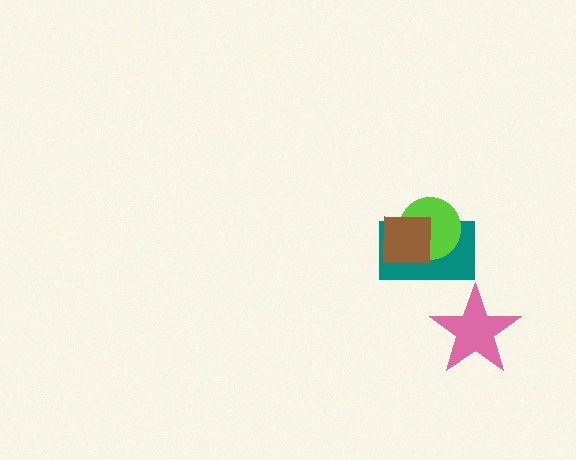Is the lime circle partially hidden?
Yes, it is partially covered by another shape.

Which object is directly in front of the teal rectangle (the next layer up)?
The lime circle is directly in front of the teal rectangle.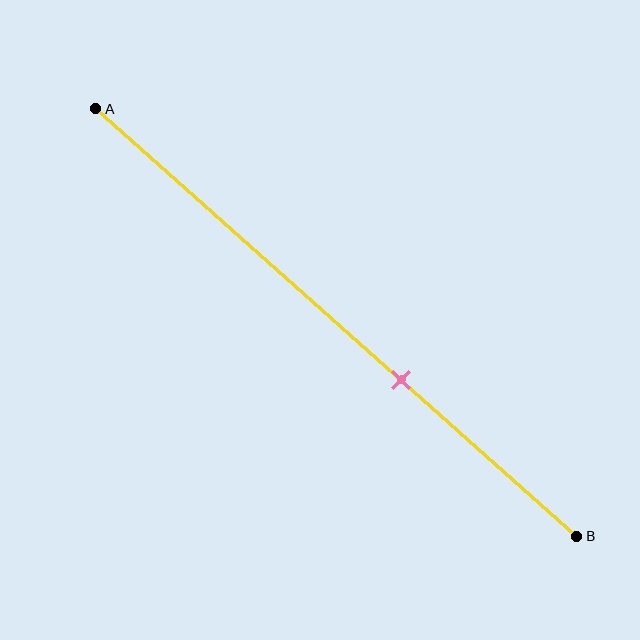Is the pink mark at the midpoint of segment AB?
No, the mark is at about 65% from A, not at the 50% midpoint.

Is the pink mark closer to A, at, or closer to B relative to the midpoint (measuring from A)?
The pink mark is closer to point B than the midpoint of segment AB.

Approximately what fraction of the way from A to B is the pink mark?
The pink mark is approximately 65% of the way from A to B.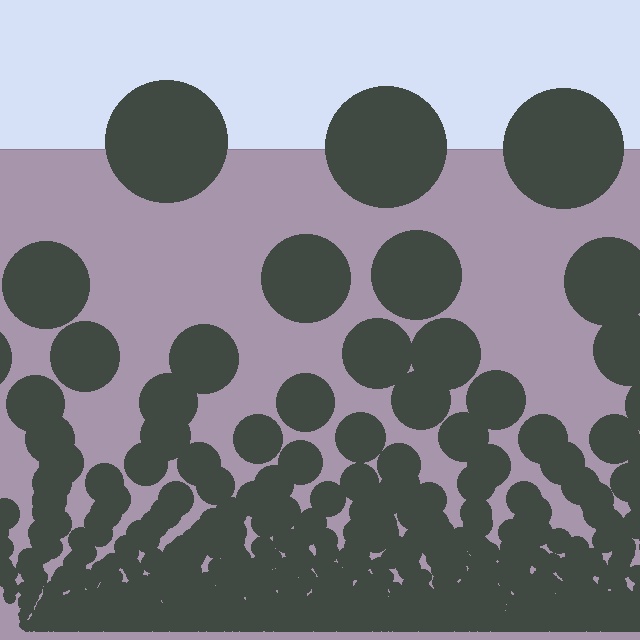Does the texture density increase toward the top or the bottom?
Density increases toward the bottom.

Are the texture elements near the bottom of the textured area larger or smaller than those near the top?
Smaller. The gradient is inverted — elements near the bottom are smaller and denser.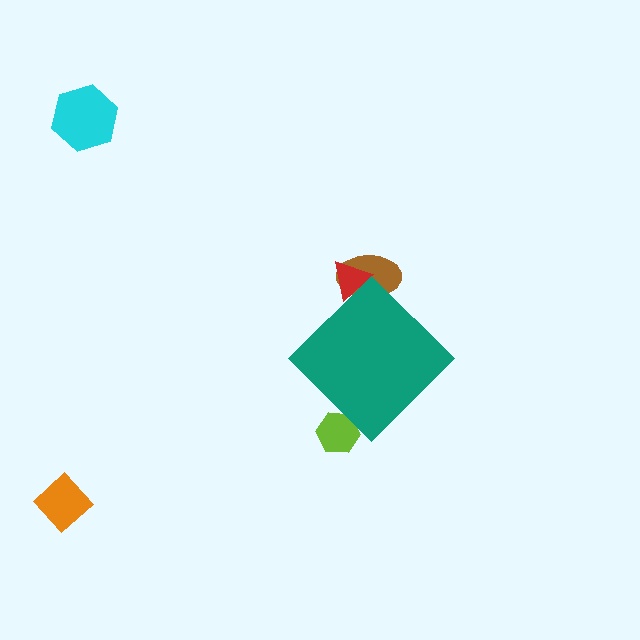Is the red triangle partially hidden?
Yes, the red triangle is partially hidden behind the teal diamond.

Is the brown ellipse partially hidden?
Yes, the brown ellipse is partially hidden behind the teal diamond.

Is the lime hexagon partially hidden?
Yes, the lime hexagon is partially hidden behind the teal diamond.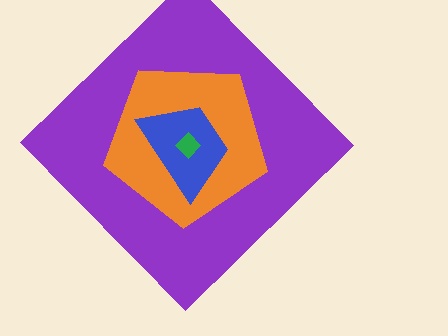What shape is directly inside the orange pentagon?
The blue trapezoid.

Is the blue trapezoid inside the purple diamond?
Yes.